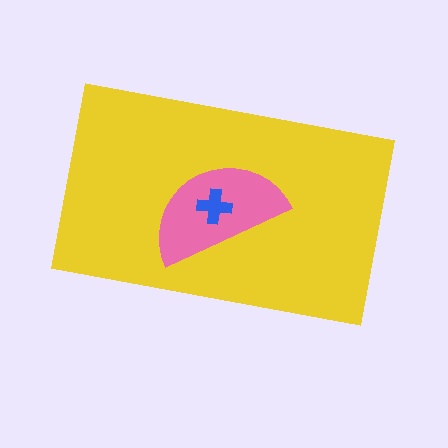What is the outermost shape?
The yellow rectangle.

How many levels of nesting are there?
3.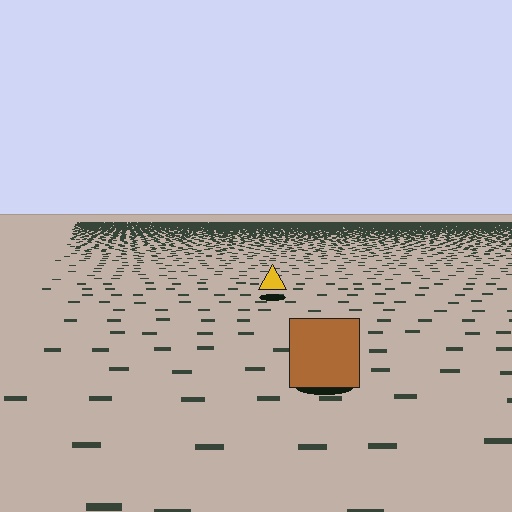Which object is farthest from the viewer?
The yellow triangle is farthest from the viewer. It appears smaller and the ground texture around it is denser.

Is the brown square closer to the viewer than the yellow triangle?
Yes. The brown square is closer — you can tell from the texture gradient: the ground texture is coarser near it.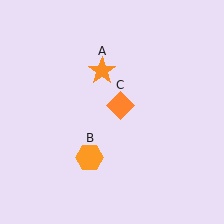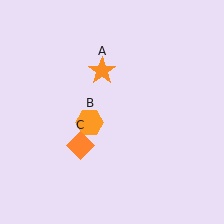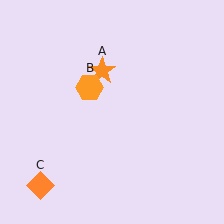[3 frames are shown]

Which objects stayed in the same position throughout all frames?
Orange star (object A) remained stationary.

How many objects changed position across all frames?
2 objects changed position: orange hexagon (object B), orange diamond (object C).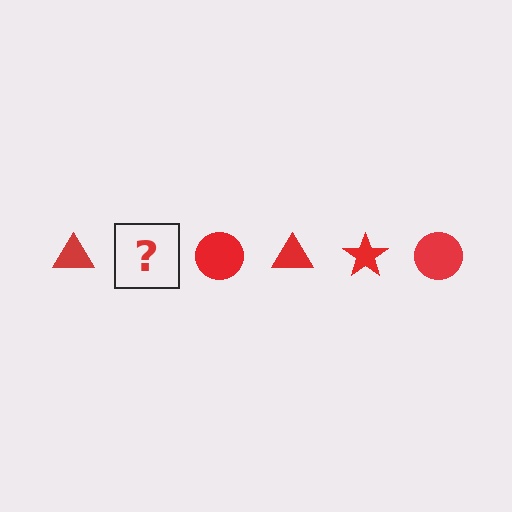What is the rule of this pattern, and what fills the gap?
The rule is that the pattern cycles through triangle, star, circle shapes in red. The gap should be filled with a red star.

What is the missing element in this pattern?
The missing element is a red star.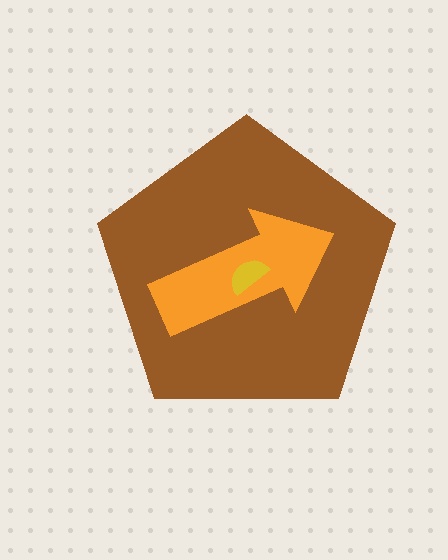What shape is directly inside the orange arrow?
The yellow semicircle.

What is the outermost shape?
The brown pentagon.